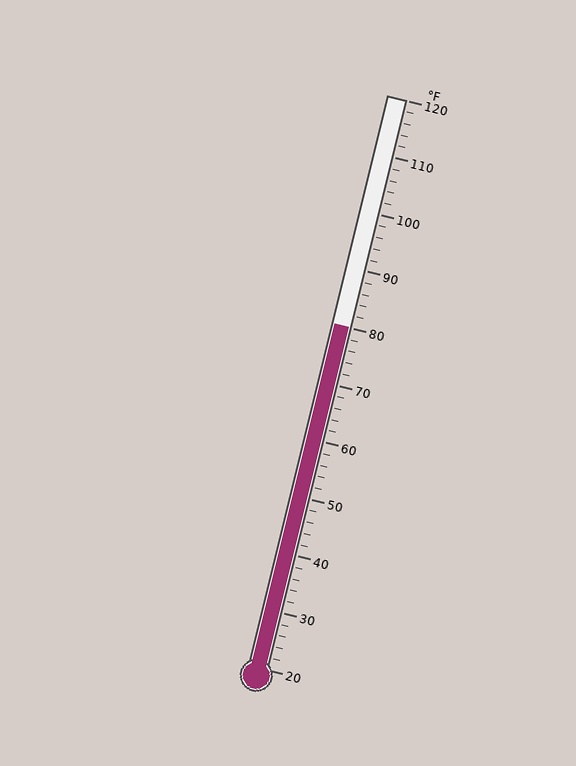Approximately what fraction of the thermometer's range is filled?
The thermometer is filled to approximately 60% of its range.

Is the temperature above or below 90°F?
The temperature is below 90°F.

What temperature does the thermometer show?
The thermometer shows approximately 80°F.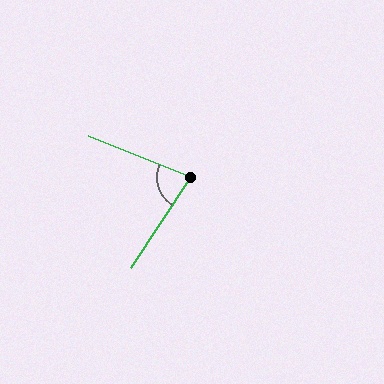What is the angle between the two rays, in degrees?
Approximately 79 degrees.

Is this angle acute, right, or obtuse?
It is acute.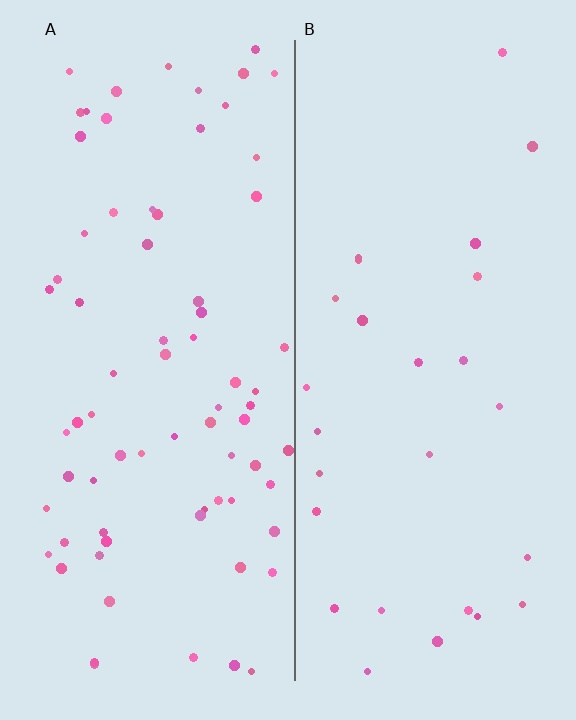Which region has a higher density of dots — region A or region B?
A (the left).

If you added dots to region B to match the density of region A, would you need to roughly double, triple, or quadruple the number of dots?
Approximately triple.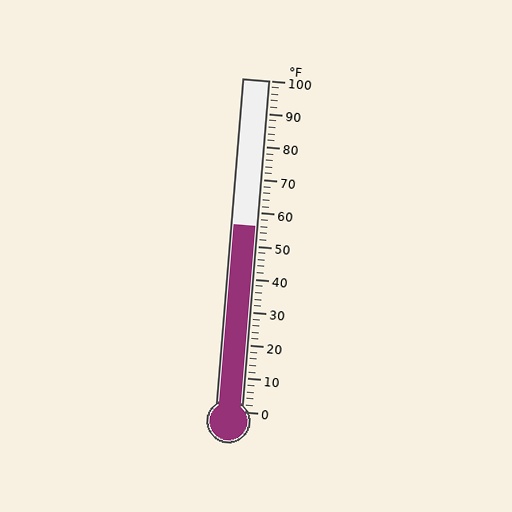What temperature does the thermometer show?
The thermometer shows approximately 56°F.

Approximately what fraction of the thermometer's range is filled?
The thermometer is filled to approximately 55% of its range.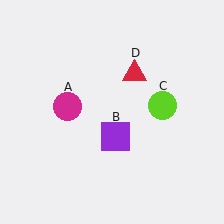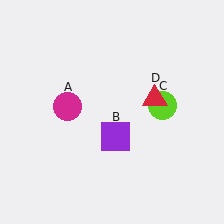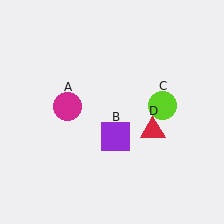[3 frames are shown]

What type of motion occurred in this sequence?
The red triangle (object D) rotated clockwise around the center of the scene.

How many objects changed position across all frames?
1 object changed position: red triangle (object D).